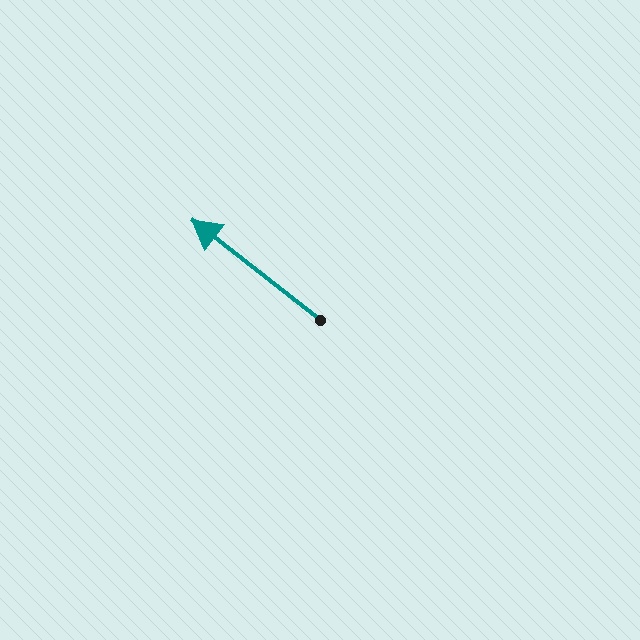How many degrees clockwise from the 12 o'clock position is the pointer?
Approximately 308 degrees.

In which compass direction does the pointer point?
Northwest.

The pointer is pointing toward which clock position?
Roughly 10 o'clock.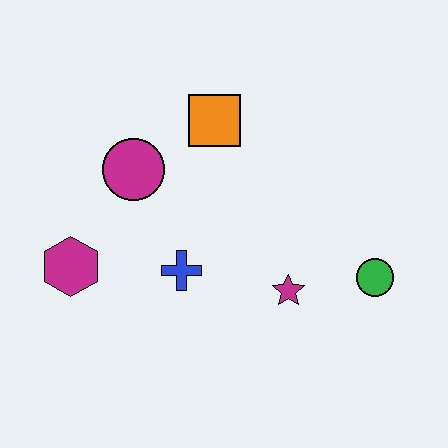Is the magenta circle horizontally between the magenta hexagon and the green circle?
Yes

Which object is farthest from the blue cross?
The green circle is farthest from the blue cross.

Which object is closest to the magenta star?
The green circle is closest to the magenta star.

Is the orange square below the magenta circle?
No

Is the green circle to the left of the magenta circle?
No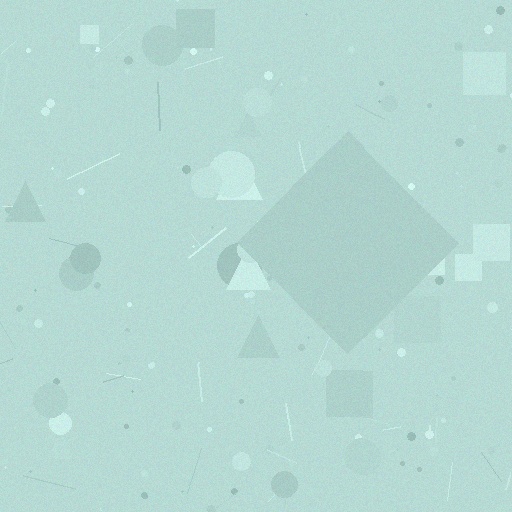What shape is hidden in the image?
A diamond is hidden in the image.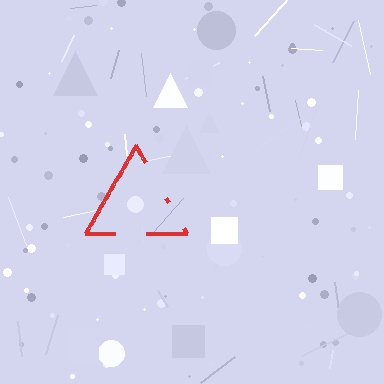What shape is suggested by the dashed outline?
The dashed outline suggests a triangle.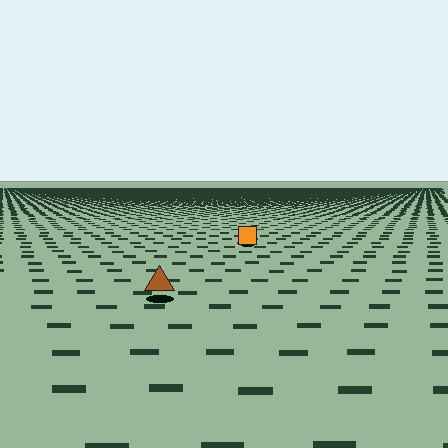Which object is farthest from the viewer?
The orange square is farthest from the viewer. It appears smaller and the ground texture around it is denser.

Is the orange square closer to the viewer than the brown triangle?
No. The brown triangle is closer — you can tell from the texture gradient: the ground texture is coarser near it.